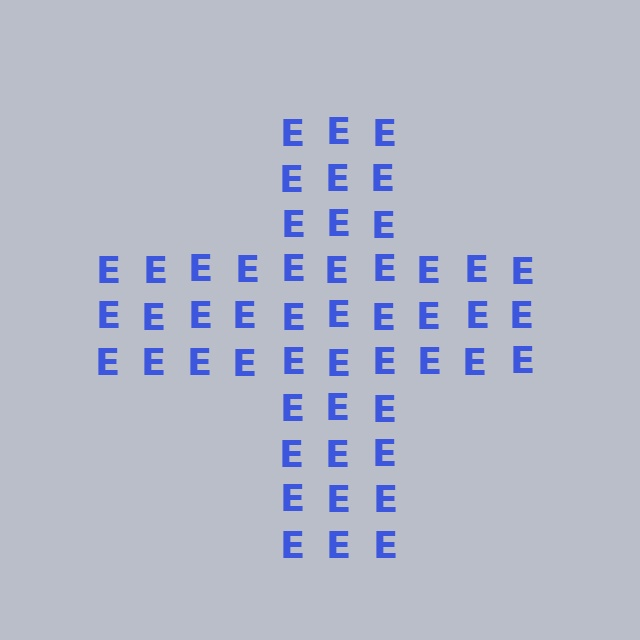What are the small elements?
The small elements are letter E's.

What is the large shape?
The large shape is a cross.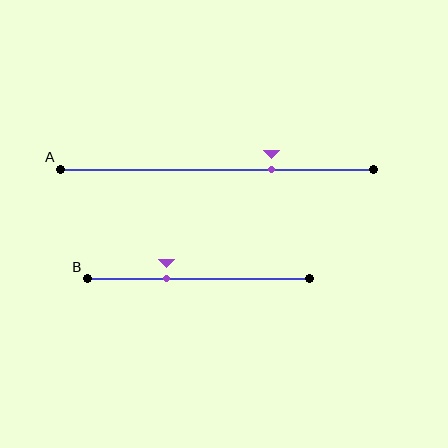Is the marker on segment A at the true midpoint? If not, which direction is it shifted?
No, the marker on segment A is shifted to the right by about 17% of the segment length.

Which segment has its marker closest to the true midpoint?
Segment B has its marker closest to the true midpoint.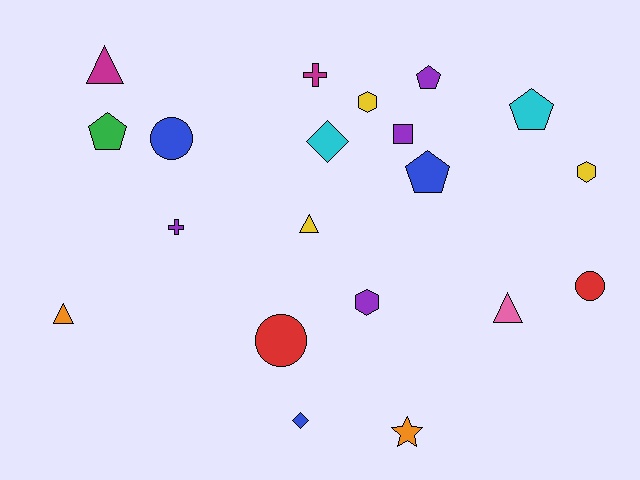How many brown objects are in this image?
There are no brown objects.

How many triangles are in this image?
There are 4 triangles.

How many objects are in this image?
There are 20 objects.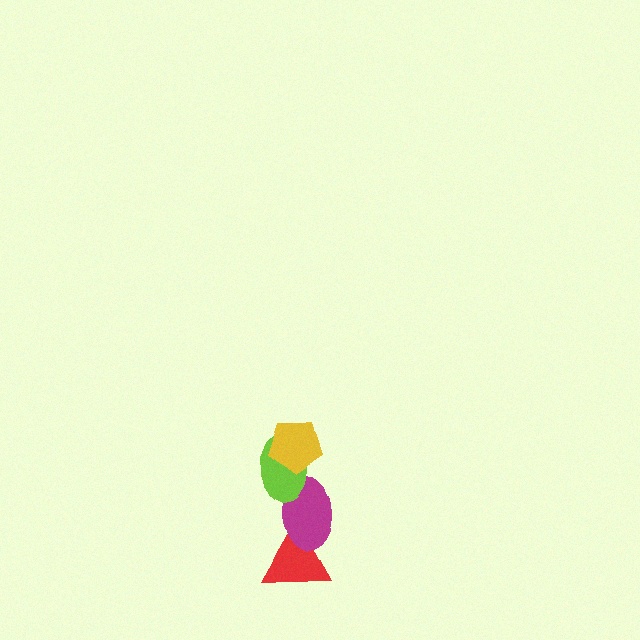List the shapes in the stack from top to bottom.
From top to bottom: the yellow pentagon, the lime ellipse, the magenta ellipse, the red triangle.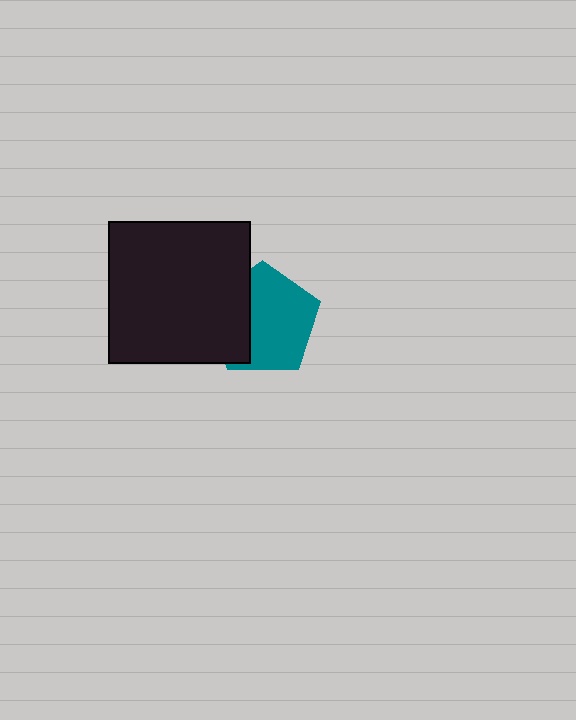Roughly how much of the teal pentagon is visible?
Most of it is visible (roughly 65%).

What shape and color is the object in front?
The object in front is a black square.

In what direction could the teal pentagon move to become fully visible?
The teal pentagon could move right. That would shift it out from behind the black square entirely.